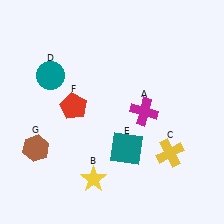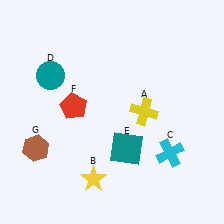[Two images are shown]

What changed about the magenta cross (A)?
In Image 1, A is magenta. In Image 2, it changed to yellow.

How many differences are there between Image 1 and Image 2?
There are 2 differences between the two images.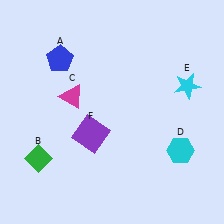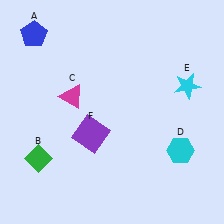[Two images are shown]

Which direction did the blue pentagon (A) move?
The blue pentagon (A) moved left.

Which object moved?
The blue pentagon (A) moved left.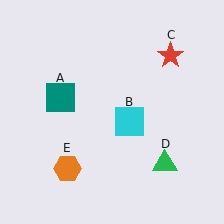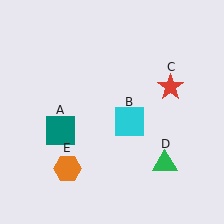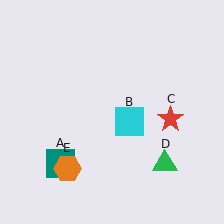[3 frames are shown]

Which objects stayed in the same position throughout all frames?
Cyan square (object B) and green triangle (object D) and orange hexagon (object E) remained stationary.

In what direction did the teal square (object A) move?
The teal square (object A) moved down.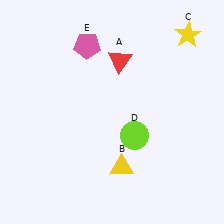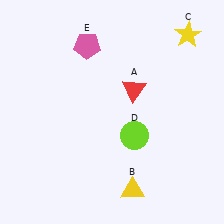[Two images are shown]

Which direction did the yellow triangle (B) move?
The yellow triangle (B) moved down.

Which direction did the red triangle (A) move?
The red triangle (A) moved down.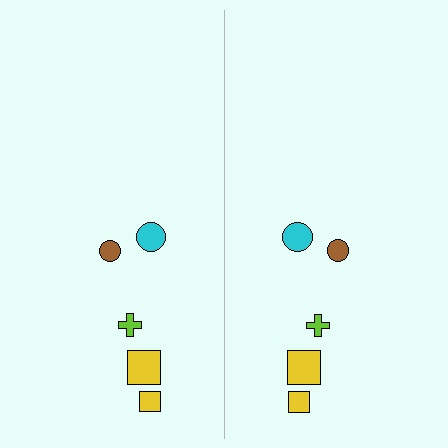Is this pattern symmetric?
Yes, this pattern has bilateral (reflection) symmetry.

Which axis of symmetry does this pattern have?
The pattern has a vertical axis of symmetry running through the center of the image.